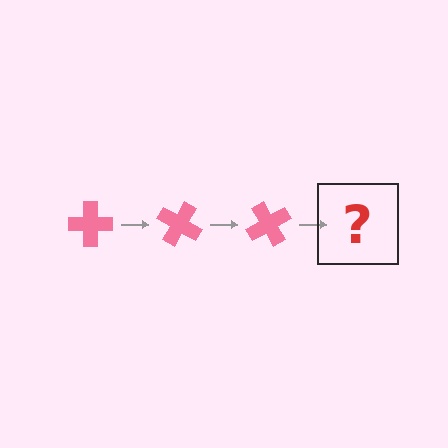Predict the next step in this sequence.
The next step is a pink cross rotated 90 degrees.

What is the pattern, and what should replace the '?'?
The pattern is that the cross rotates 30 degrees each step. The '?' should be a pink cross rotated 90 degrees.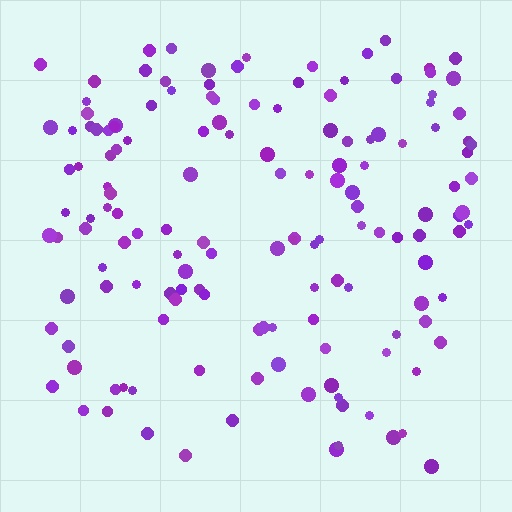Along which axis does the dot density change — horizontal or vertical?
Vertical.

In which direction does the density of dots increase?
From bottom to top, with the top side densest.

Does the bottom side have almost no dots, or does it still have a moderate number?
Still a moderate number, just noticeably fewer than the top.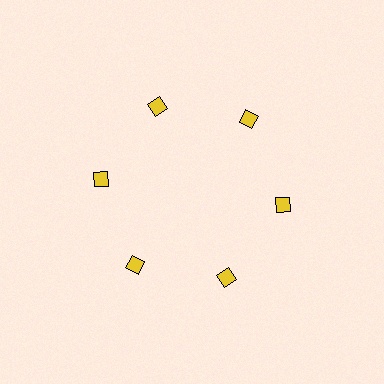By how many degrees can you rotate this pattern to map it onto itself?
The pattern maps onto itself every 60 degrees of rotation.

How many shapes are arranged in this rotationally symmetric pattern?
There are 6 shapes, arranged in 6 groups of 1.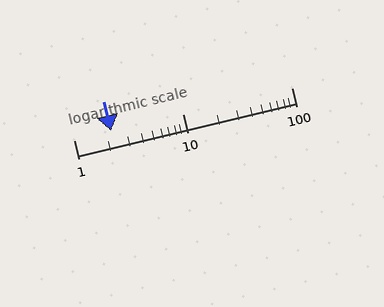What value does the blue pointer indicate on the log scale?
The pointer indicates approximately 2.2.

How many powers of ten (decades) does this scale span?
The scale spans 2 decades, from 1 to 100.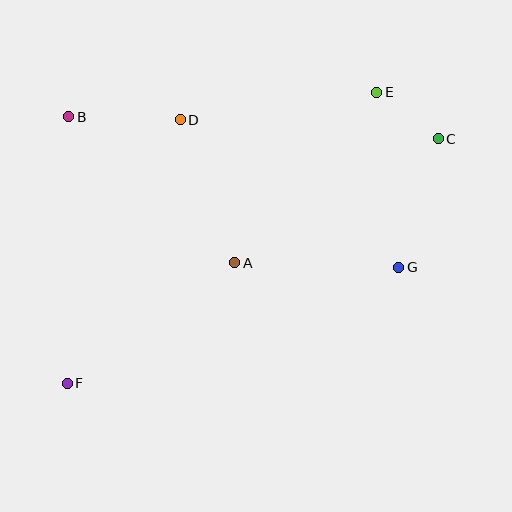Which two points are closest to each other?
Points C and E are closest to each other.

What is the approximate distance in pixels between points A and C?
The distance between A and C is approximately 239 pixels.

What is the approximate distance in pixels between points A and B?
The distance between A and B is approximately 221 pixels.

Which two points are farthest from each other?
Points C and F are farthest from each other.